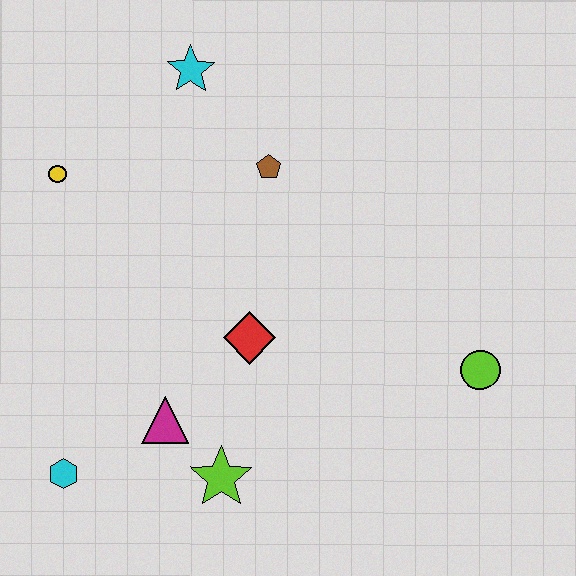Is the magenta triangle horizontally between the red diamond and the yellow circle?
Yes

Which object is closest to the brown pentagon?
The cyan star is closest to the brown pentagon.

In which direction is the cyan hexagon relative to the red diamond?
The cyan hexagon is to the left of the red diamond.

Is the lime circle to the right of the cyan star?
Yes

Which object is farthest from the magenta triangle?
The cyan star is farthest from the magenta triangle.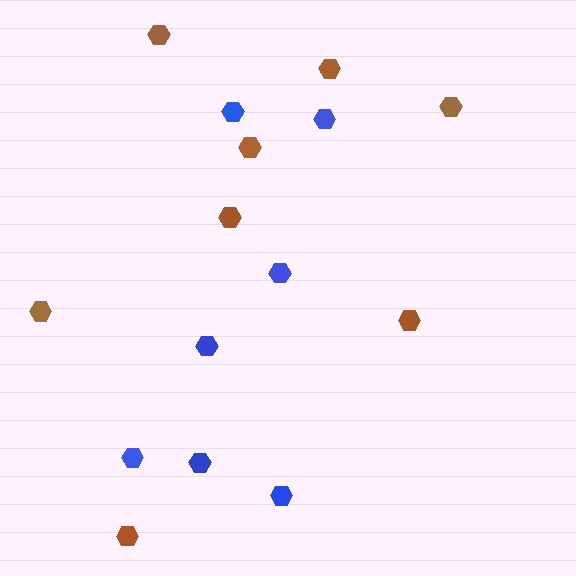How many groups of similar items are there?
There are 2 groups: one group of blue hexagons (7) and one group of brown hexagons (8).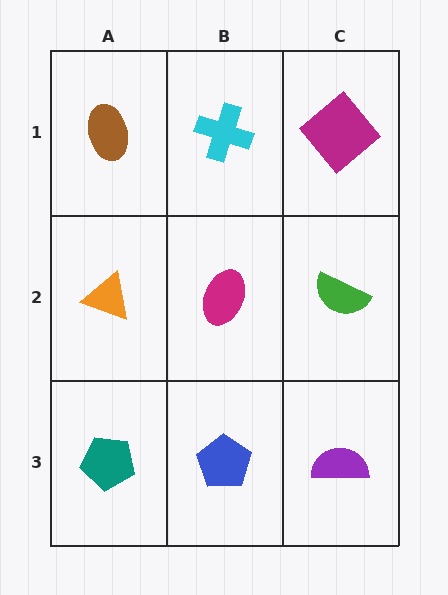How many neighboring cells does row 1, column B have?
3.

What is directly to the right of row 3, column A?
A blue pentagon.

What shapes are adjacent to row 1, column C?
A green semicircle (row 2, column C), a cyan cross (row 1, column B).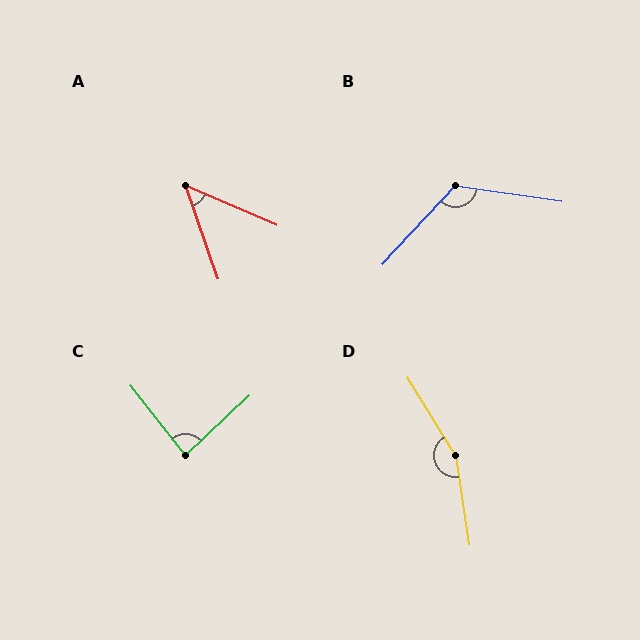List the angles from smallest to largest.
A (48°), C (85°), B (124°), D (157°).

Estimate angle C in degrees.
Approximately 85 degrees.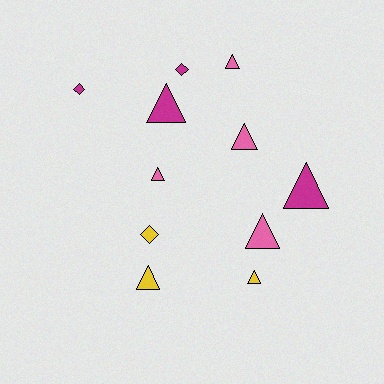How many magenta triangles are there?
There are 2 magenta triangles.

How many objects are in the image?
There are 11 objects.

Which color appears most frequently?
Magenta, with 4 objects.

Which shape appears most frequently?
Triangle, with 8 objects.